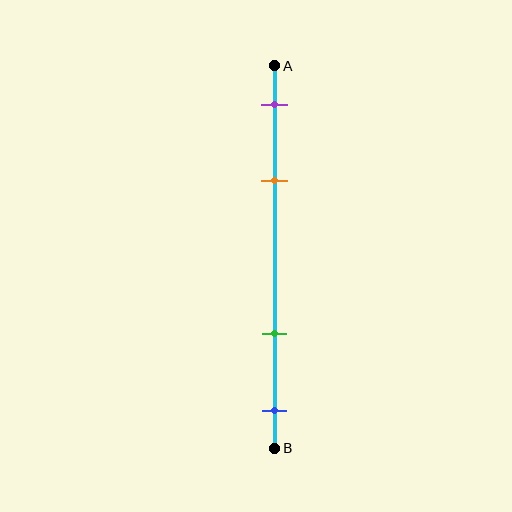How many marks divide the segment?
There are 4 marks dividing the segment.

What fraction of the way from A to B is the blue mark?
The blue mark is approximately 90% (0.9) of the way from A to B.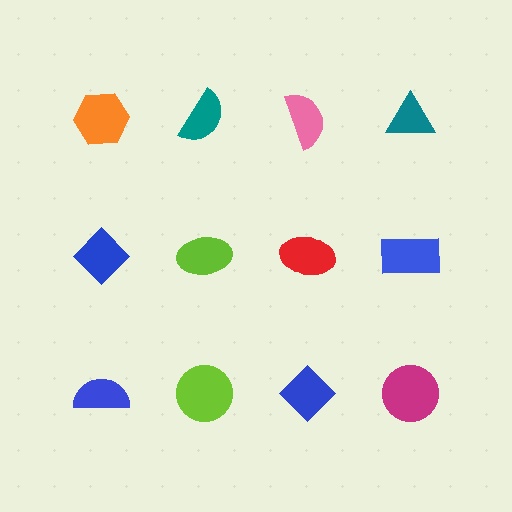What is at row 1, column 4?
A teal triangle.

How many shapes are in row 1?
4 shapes.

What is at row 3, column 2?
A lime circle.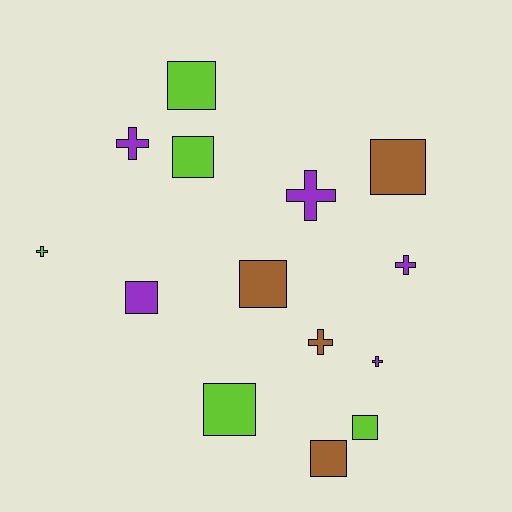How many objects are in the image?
There are 14 objects.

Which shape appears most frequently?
Square, with 8 objects.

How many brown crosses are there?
There is 1 brown cross.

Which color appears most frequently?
Lime, with 5 objects.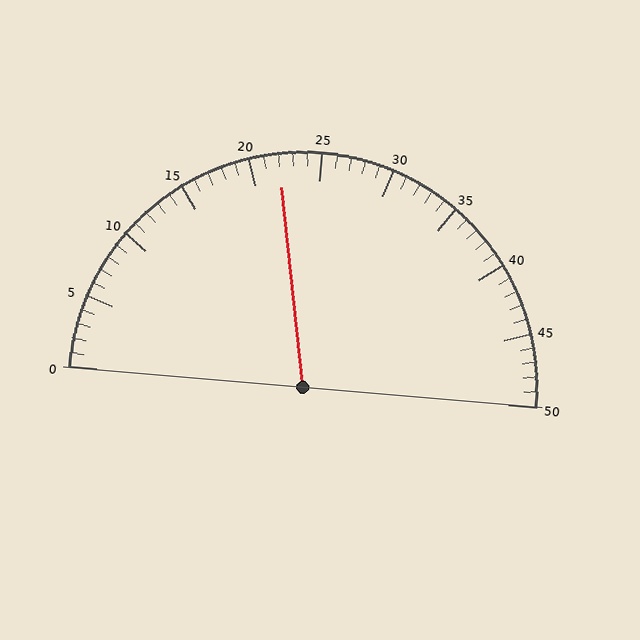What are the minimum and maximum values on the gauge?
The gauge ranges from 0 to 50.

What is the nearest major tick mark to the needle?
The nearest major tick mark is 20.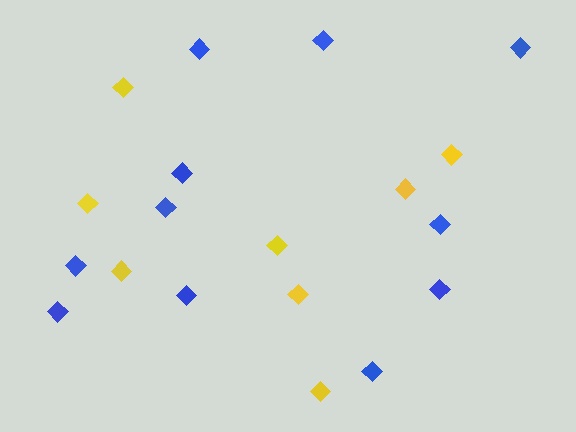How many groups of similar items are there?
There are 2 groups: one group of yellow diamonds (8) and one group of blue diamonds (11).